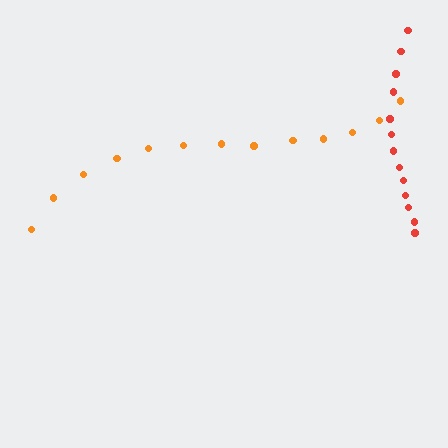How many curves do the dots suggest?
There are 2 distinct paths.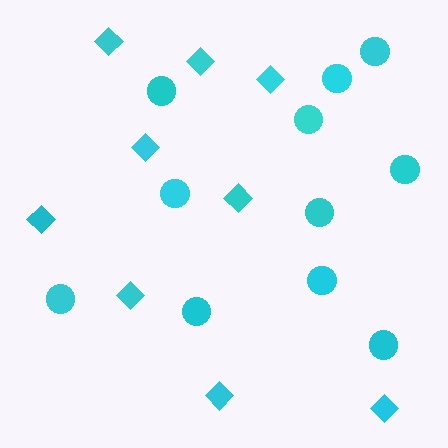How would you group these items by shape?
There are 2 groups: one group of diamonds (9) and one group of circles (11).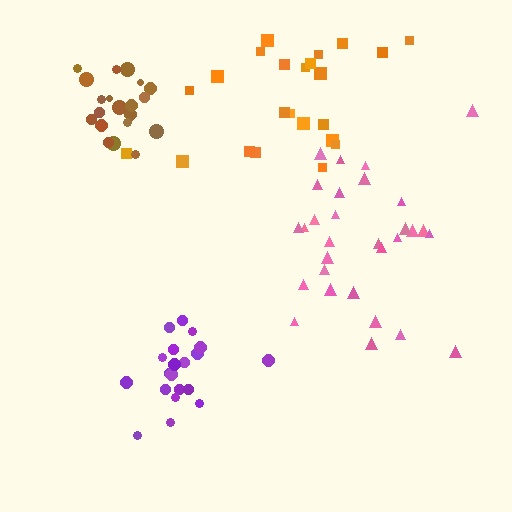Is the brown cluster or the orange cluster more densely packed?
Brown.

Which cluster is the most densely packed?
Brown.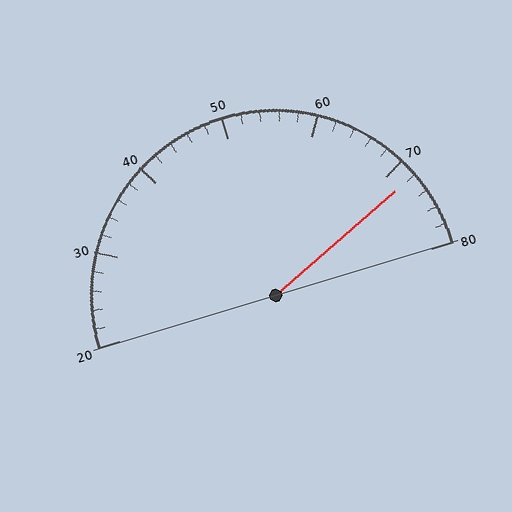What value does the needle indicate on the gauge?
The needle indicates approximately 72.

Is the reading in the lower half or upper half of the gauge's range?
The reading is in the upper half of the range (20 to 80).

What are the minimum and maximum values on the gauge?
The gauge ranges from 20 to 80.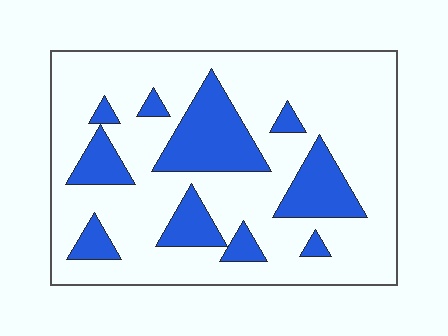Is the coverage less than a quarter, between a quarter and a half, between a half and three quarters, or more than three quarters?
Less than a quarter.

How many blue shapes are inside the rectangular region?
10.